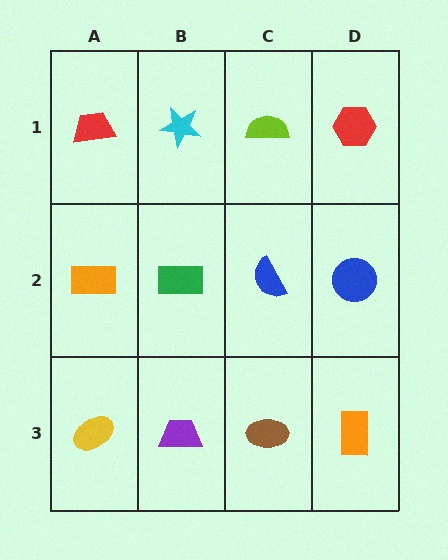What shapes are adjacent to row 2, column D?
A red hexagon (row 1, column D), an orange rectangle (row 3, column D), a blue semicircle (row 2, column C).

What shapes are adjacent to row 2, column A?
A red trapezoid (row 1, column A), a yellow ellipse (row 3, column A), a green rectangle (row 2, column B).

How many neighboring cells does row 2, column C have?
4.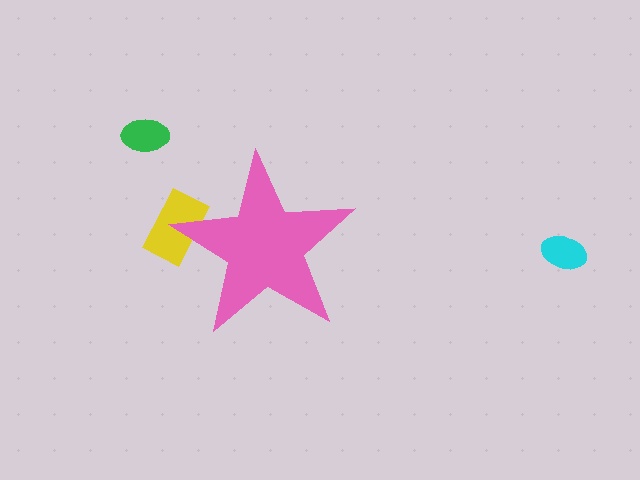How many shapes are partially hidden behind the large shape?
1 shape is partially hidden.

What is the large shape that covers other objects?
A pink star.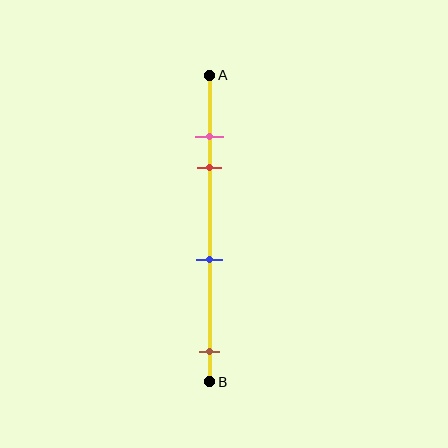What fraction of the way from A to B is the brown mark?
The brown mark is approximately 90% (0.9) of the way from A to B.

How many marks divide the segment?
There are 4 marks dividing the segment.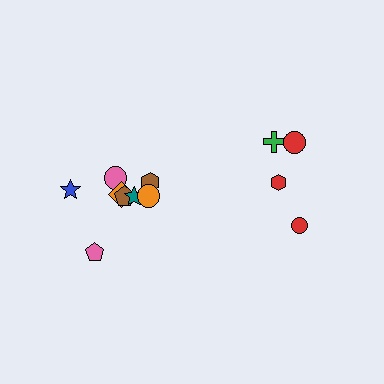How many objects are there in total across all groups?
There are 12 objects.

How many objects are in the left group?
There are 8 objects.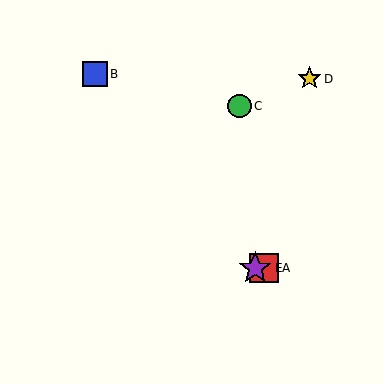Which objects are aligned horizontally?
Objects A, E are aligned horizontally.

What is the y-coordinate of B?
Object B is at y≈74.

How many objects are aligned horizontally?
2 objects (A, E) are aligned horizontally.